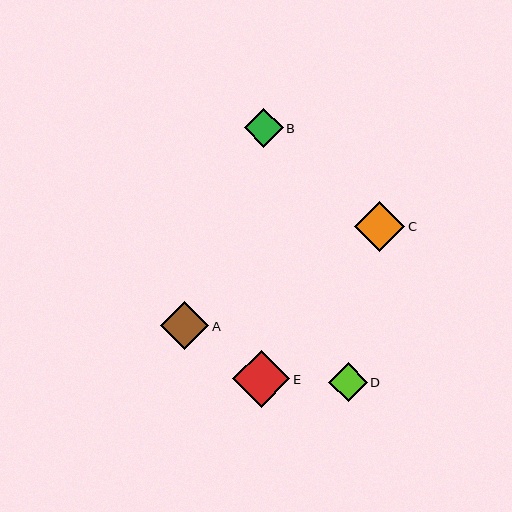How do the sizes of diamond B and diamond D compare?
Diamond B and diamond D are approximately the same size.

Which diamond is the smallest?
Diamond D is the smallest with a size of approximately 39 pixels.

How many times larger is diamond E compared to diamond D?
Diamond E is approximately 1.5 times the size of diamond D.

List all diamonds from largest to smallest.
From largest to smallest: E, C, A, B, D.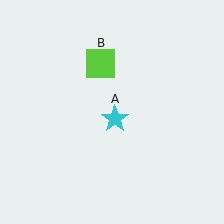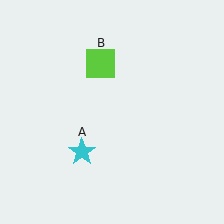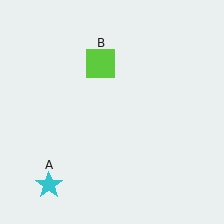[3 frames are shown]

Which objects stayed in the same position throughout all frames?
Lime square (object B) remained stationary.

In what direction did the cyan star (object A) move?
The cyan star (object A) moved down and to the left.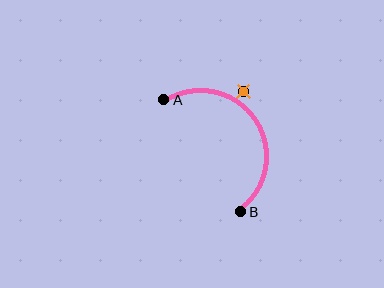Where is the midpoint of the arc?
The arc midpoint is the point on the curve farthest from the straight line joining A and B. It sits above and to the right of that line.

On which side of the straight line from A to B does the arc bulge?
The arc bulges above and to the right of the straight line connecting A and B.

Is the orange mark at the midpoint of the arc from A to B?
No — the orange mark does not lie on the arc at all. It sits slightly outside the curve.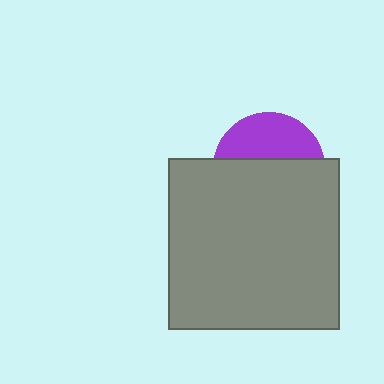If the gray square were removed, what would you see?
You would see the complete purple circle.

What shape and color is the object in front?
The object in front is a gray square.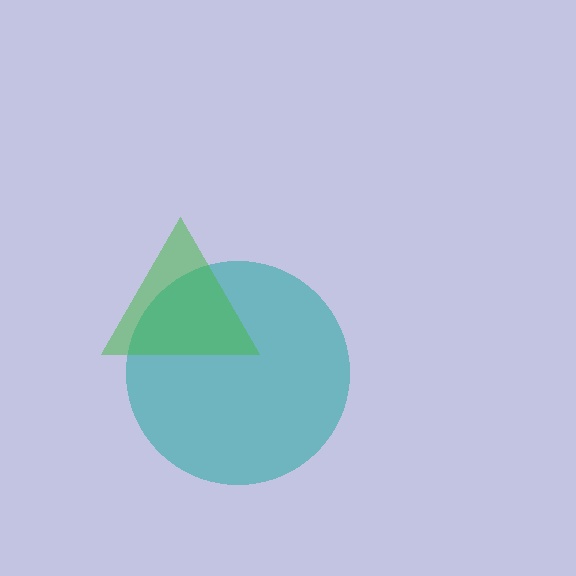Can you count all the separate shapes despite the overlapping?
Yes, there are 2 separate shapes.